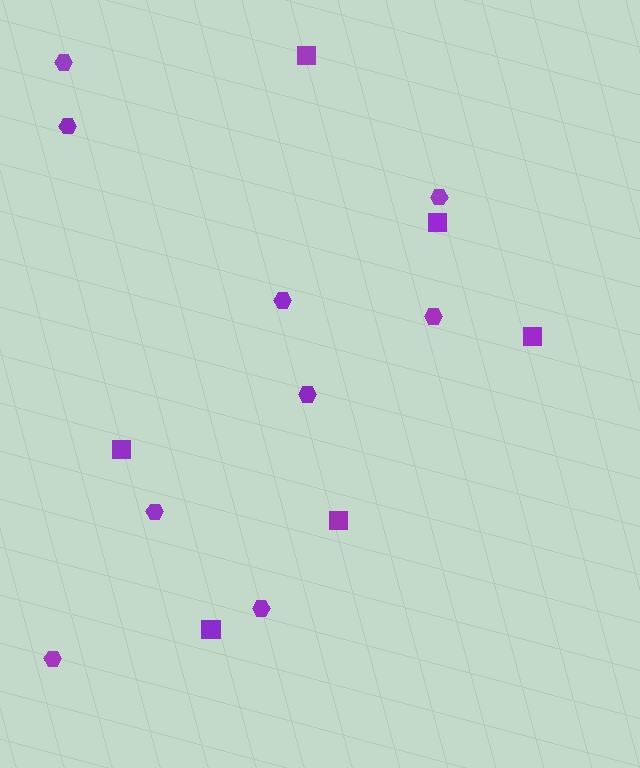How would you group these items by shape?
There are 2 groups: one group of hexagons (9) and one group of squares (6).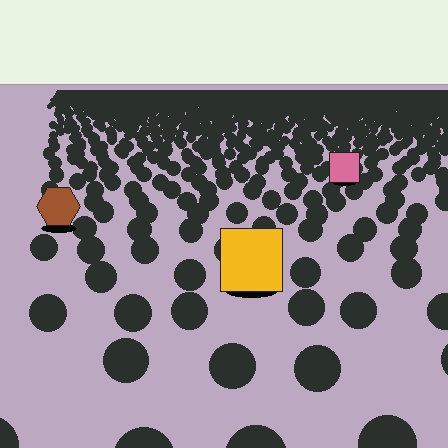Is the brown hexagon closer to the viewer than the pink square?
Yes. The brown hexagon is closer — you can tell from the texture gradient: the ground texture is coarser near it.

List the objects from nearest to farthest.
From nearest to farthest: the yellow square, the brown hexagon, the pink square.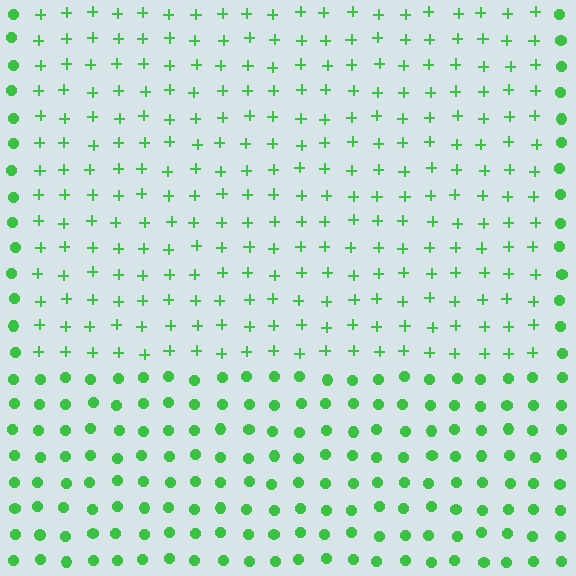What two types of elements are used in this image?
The image uses plus signs inside the rectangle region and circles outside it.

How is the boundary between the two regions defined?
The boundary is defined by a change in element shape: plus signs inside vs. circles outside. All elements share the same color and spacing.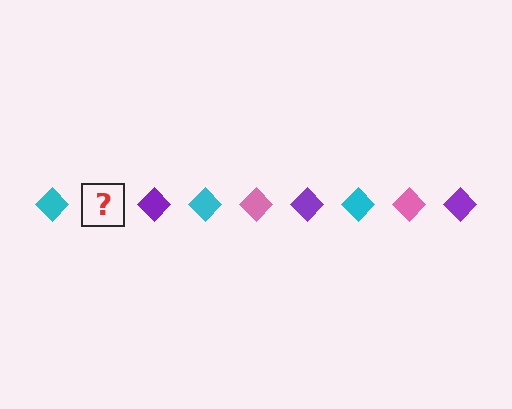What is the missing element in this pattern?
The missing element is a pink diamond.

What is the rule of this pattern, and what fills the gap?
The rule is that the pattern cycles through cyan, pink, purple diamonds. The gap should be filled with a pink diamond.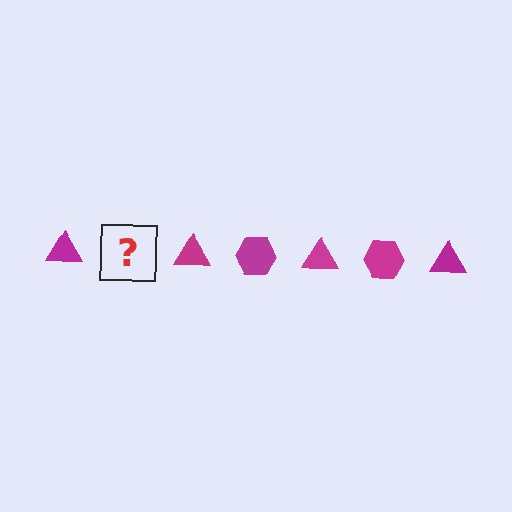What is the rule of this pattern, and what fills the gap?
The rule is that the pattern cycles through triangle, hexagon shapes in magenta. The gap should be filled with a magenta hexagon.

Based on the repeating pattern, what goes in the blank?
The blank should be a magenta hexagon.